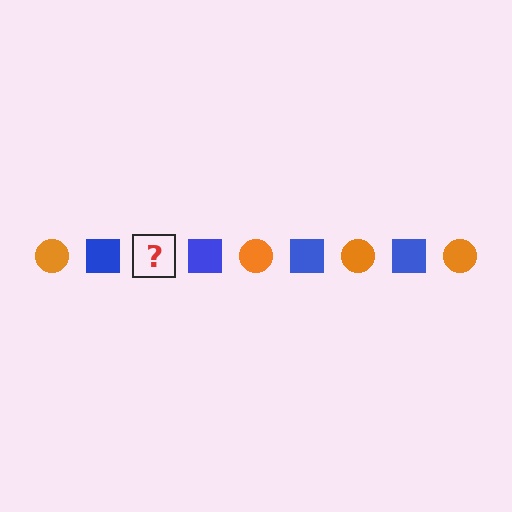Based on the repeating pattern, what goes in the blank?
The blank should be an orange circle.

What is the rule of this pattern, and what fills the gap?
The rule is that the pattern alternates between orange circle and blue square. The gap should be filled with an orange circle.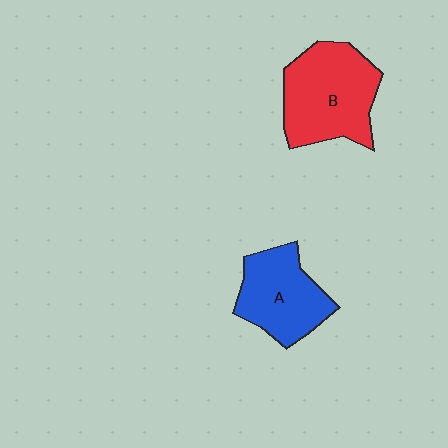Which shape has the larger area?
Shape B (red).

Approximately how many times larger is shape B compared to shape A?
Approximately 1.3 times.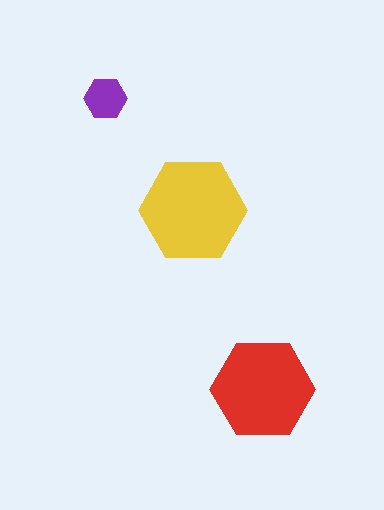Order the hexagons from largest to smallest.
the yellow one, the red one, the purple one.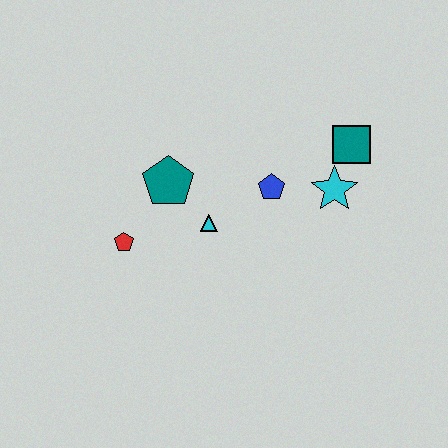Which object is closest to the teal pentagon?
The cyan triangle is closest to the teal pentagon.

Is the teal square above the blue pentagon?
Yes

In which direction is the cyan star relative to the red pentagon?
The cyan star is to the right of the red pentagon.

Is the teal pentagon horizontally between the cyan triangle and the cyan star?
No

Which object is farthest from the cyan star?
The red pentagon is farthest from the cyan star.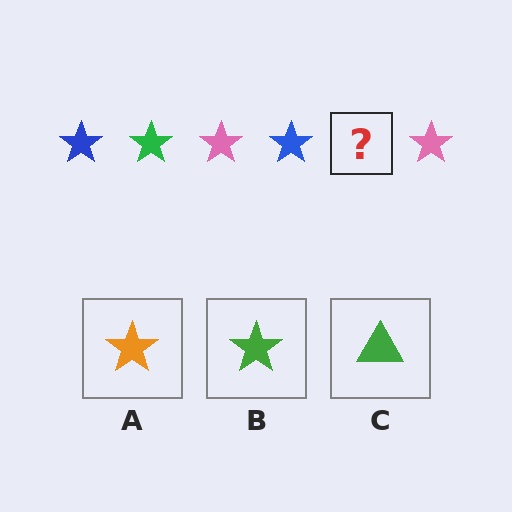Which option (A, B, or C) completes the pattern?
B.